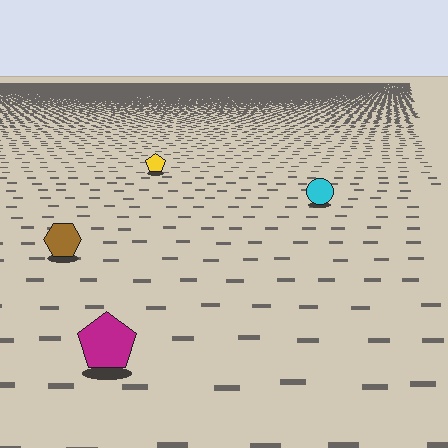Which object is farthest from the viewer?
The yellow pentagon is farthest from the viewer. It appears smaller and the ground texture around it is denser.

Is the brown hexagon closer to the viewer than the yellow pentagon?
Yes. The brown hexagon is closer — you can tell from the texture gradient: the ground texture is coarser near it.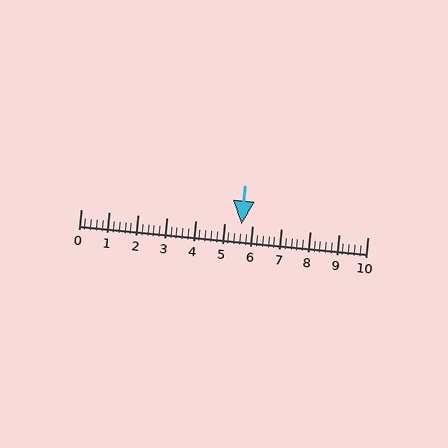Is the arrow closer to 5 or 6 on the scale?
The arrow is closer to 6.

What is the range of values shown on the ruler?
The ruler shows values from 0 to 10.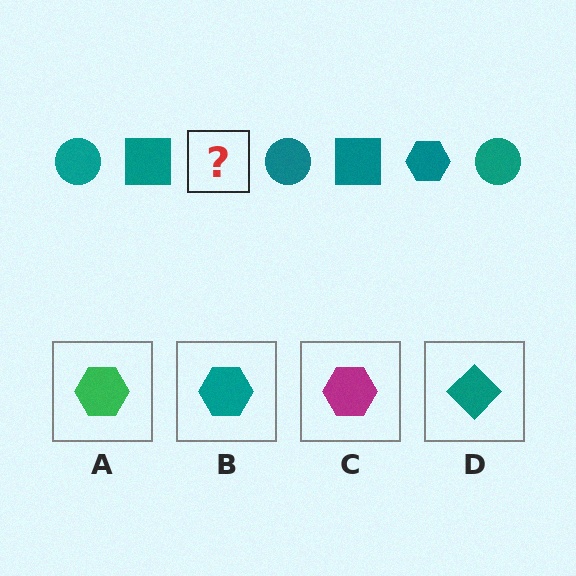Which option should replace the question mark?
Option B.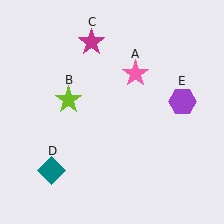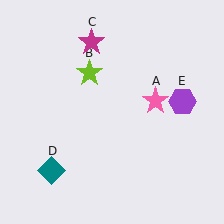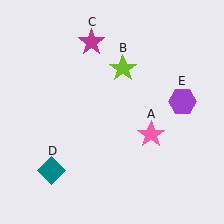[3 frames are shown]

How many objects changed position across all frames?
2 objects changed position: pink star (object A), lime star (object B).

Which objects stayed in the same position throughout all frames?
Magenta star (object C) and teal diamond (object D) and purple hexagon (object E) remained stationary.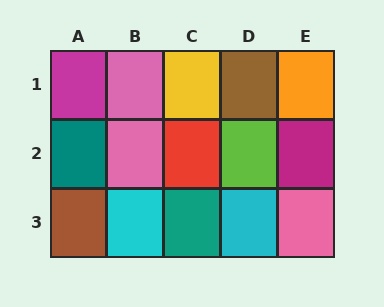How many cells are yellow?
1 cell is yellow.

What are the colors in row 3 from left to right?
Brown, cyan, teal, cyan, pink.